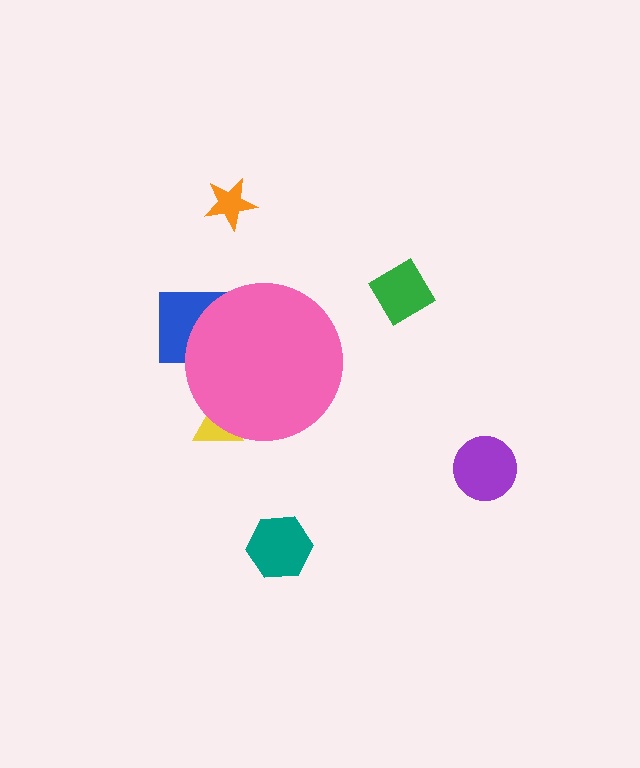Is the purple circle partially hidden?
No, the purple circle is fully visible.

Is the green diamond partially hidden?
No, the green diamond is fully visible.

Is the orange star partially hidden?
No, the orange star is fully visible.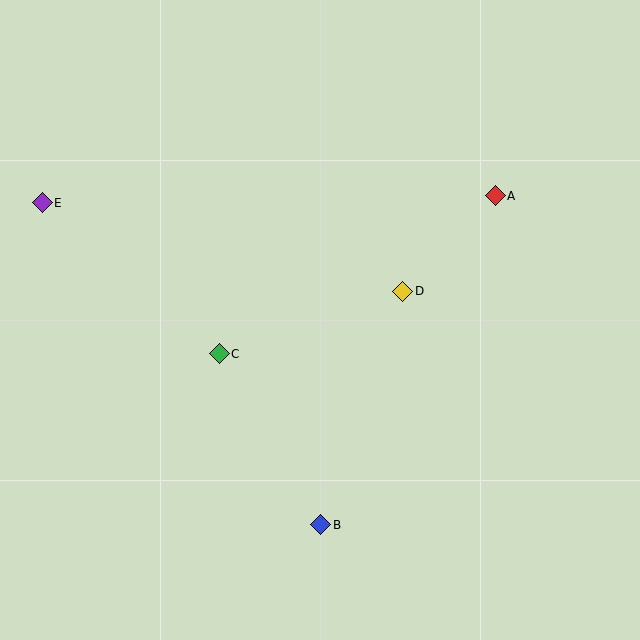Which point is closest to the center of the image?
Point D at (403, 291) is closest to the center.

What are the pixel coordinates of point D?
Point D is at (403, 291).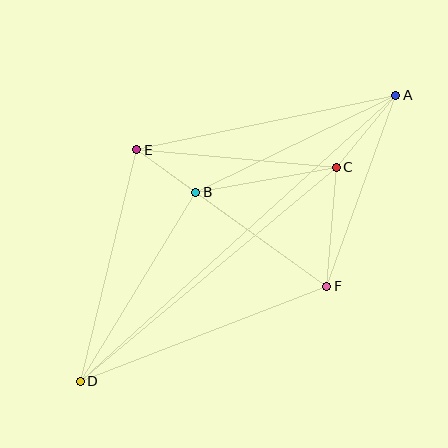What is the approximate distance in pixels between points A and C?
The distance between A and C is approximately 94 pixels.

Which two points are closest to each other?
Points B and E are closest to each other.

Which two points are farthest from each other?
Points A and D are farthest from each other.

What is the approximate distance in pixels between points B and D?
The distance between B and D is approximately 222 pixels.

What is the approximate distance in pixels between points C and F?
The distance between C and F is approximately 119 pixels.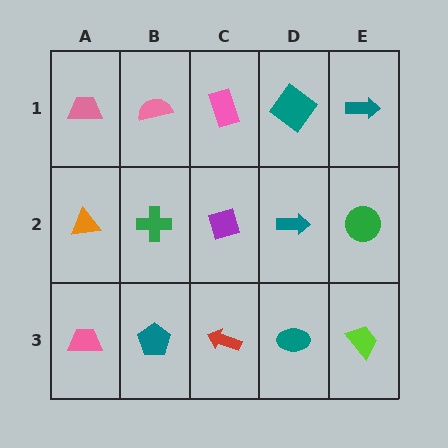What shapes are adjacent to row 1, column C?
A purple square (row 2, column C), a pink semicircle (row 1, column B), a teal diamond (row 1, column D).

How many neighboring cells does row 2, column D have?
4.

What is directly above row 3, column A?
An orange triangle.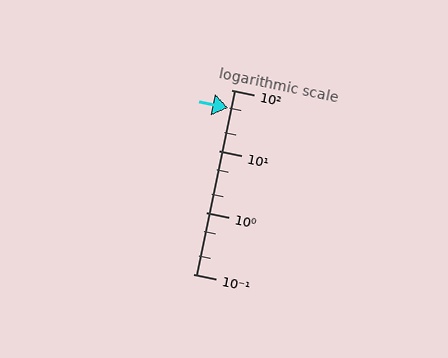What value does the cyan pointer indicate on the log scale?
The pointer indicates approximately 51.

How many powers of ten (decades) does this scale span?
The scale spans 3 decades, from 0.1 to 100.